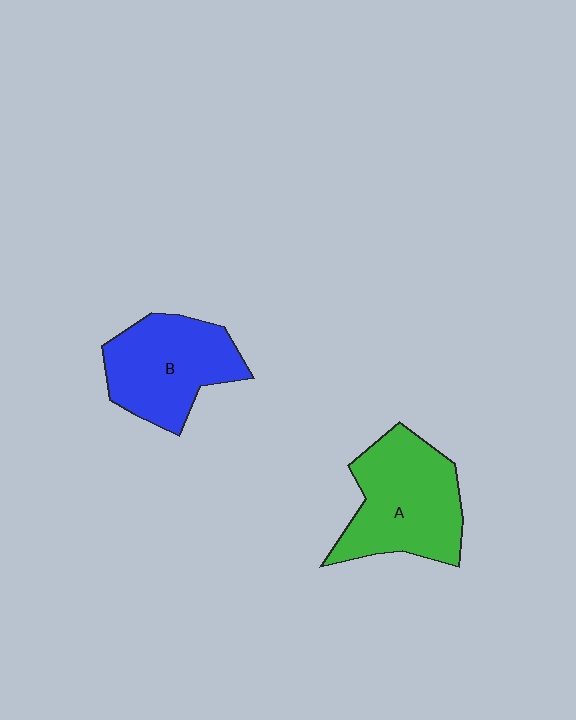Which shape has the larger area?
Shape A (green).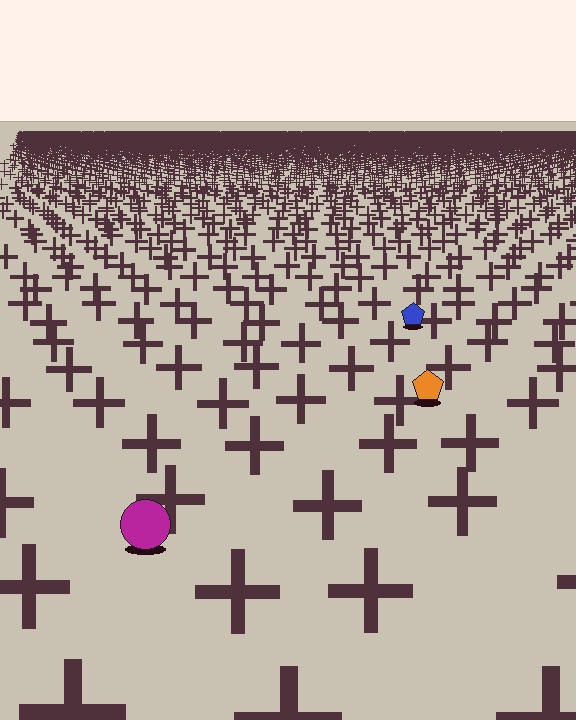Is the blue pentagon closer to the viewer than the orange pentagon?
No. The orange pentagon is closer — you can tell from the texture gradient: the ground texture is coarser near it.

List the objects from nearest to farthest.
From nearest to farthest: the magenta circle, the orange pentagon, the blue pentagon.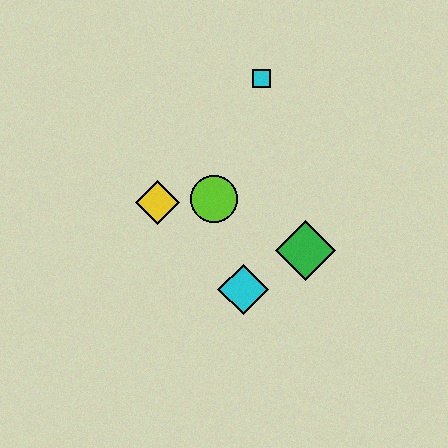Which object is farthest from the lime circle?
The cyan square is farthest from the lime circle.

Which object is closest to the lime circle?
The yellow diamond is closest to the lime circle.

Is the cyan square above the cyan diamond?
Yes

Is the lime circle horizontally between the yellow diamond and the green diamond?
Yes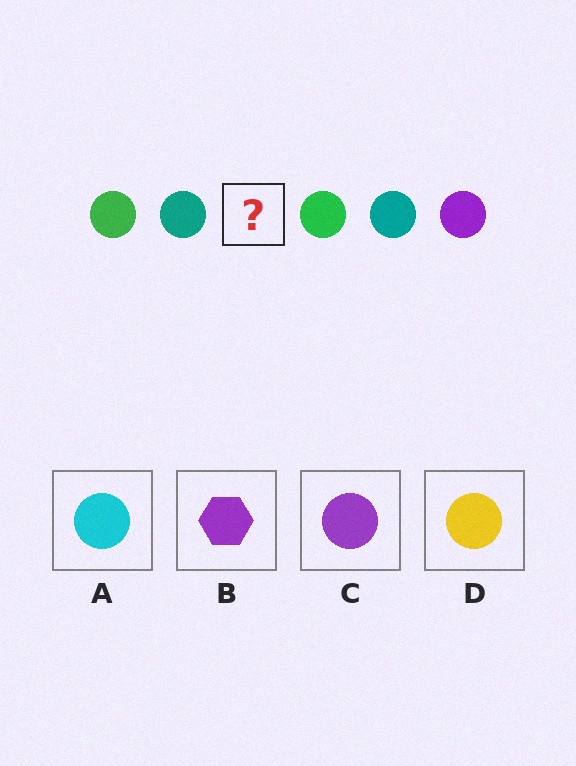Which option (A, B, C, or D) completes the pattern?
C.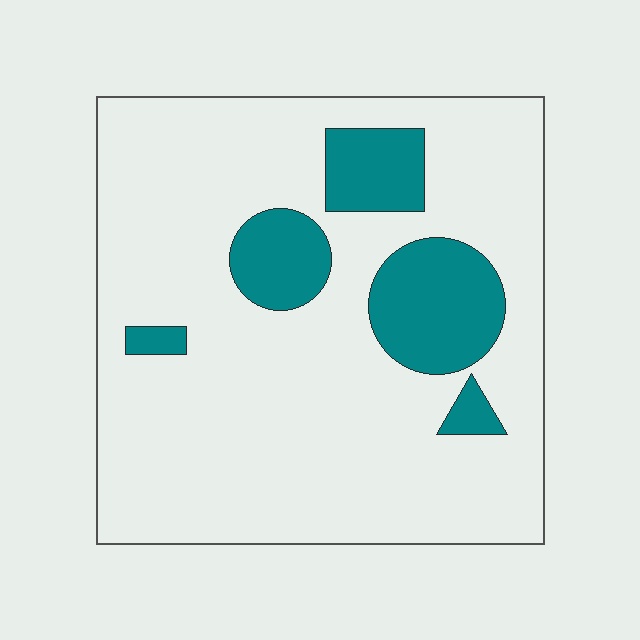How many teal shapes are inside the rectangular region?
5.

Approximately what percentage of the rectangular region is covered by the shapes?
Approximately 20%.